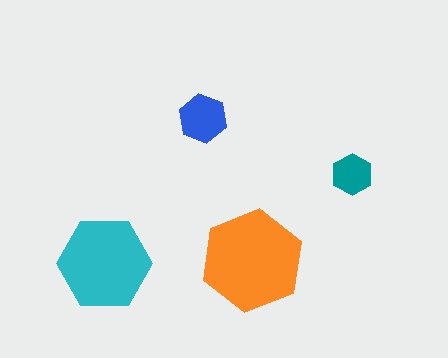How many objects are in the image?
There are 4 objects in the image.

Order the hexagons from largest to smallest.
the orange one, the cyan one, the blue one, the teal one.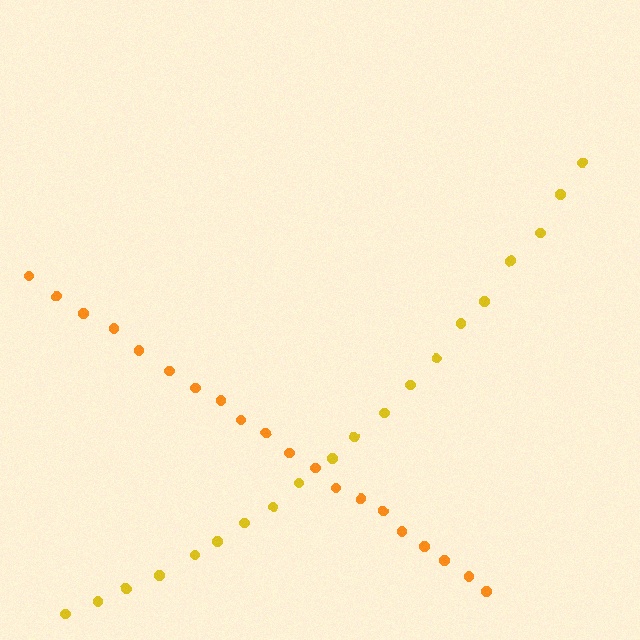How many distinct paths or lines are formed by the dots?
There are 2 distinct paths.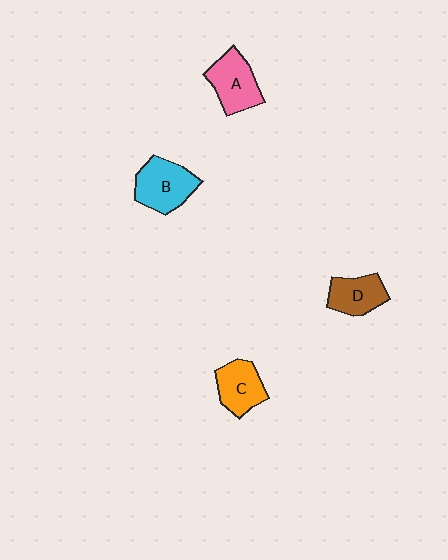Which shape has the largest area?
Shape B (cyan).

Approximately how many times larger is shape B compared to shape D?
Approximately 1.3 times.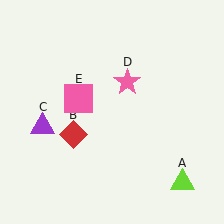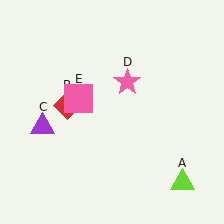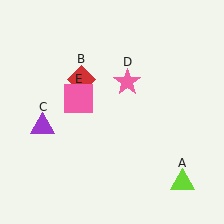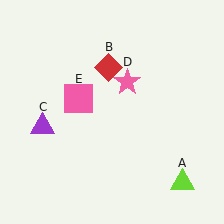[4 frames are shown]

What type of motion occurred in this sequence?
The red diamond (object B) rotated clockwise around the center of the scene.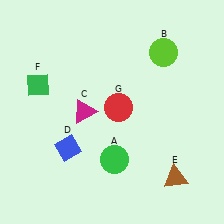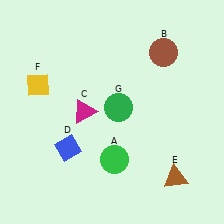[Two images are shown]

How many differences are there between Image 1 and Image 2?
There are 3 differences between the two images.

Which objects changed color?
B changed from lime to brown. F changed from green to yellow. G changed from red to green.